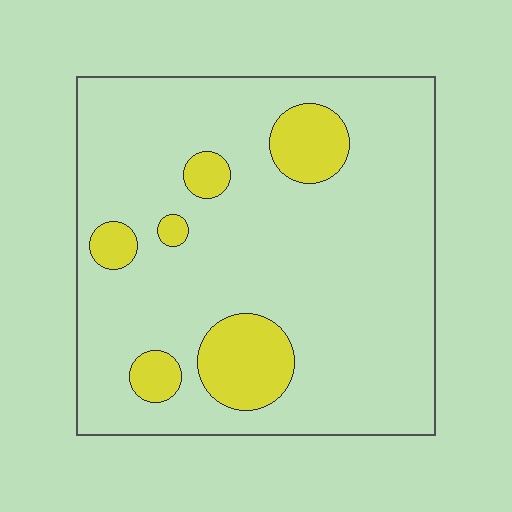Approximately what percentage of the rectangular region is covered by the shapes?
Approximately 15%.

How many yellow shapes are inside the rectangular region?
6.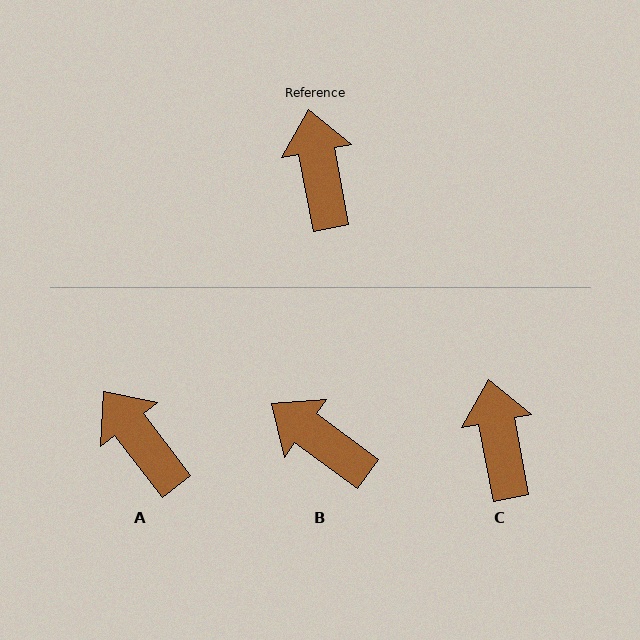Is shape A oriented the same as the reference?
No, it is off by about 27 degrees.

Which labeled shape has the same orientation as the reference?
C.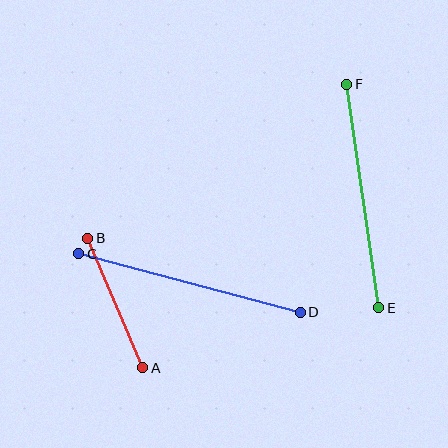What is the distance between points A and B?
The distance is approximately 141 pixels.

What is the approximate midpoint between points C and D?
The midpoint is at approximately (189, 283) pixels.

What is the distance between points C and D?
The distance is approximately 229 pixels.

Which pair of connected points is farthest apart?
Points C and D are farthest apart.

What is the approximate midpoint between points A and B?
The midpoint is at approximately (115, 303) pixels.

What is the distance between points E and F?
The distance is approximately 225 pixels.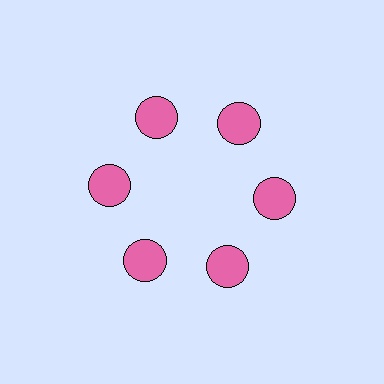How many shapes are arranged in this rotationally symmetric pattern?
There are 6 shapes, arranged in 6 groups of 1.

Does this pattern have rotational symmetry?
Yes, this pattern has 6-fold rotational symmetry. It looks the same after rotating 60 degrees around the center.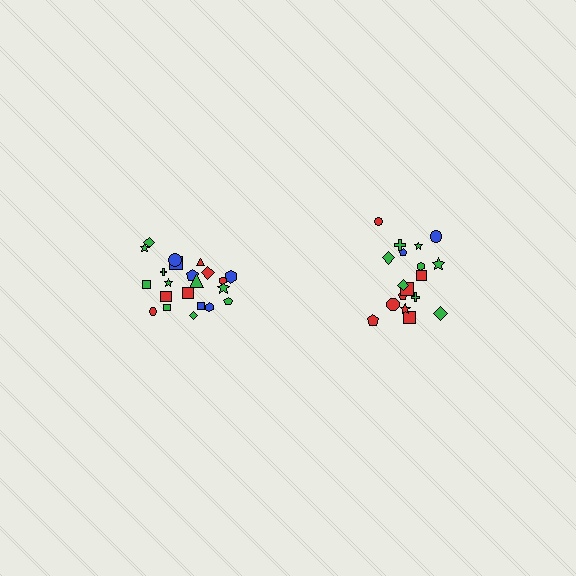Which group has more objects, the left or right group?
The left group.